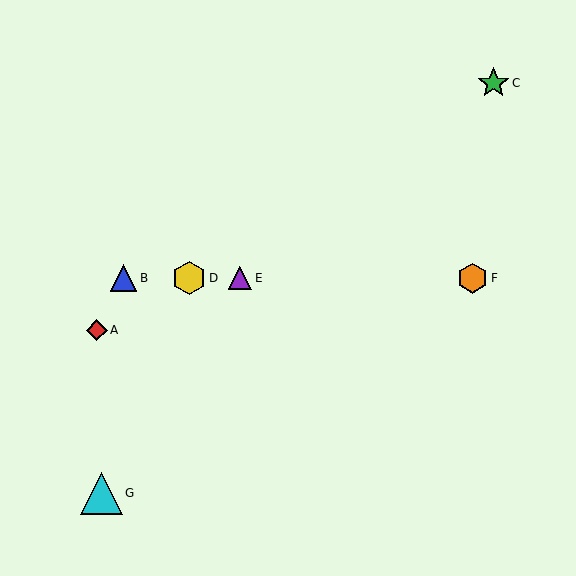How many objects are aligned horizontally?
4 objects (B, D, E, F) are aligned horizontally.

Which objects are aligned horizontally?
Objects B, D, E, F are aligned horizontally.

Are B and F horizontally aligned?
Yes, both are at y≈278.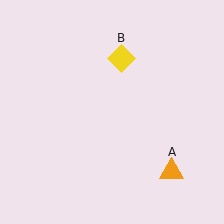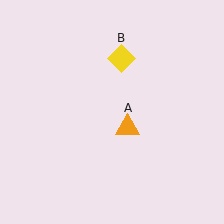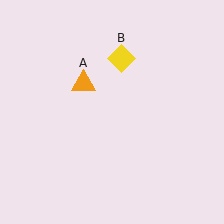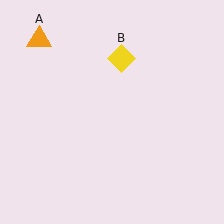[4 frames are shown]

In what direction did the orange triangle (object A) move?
The orange triangle (object A) moved up and to the left.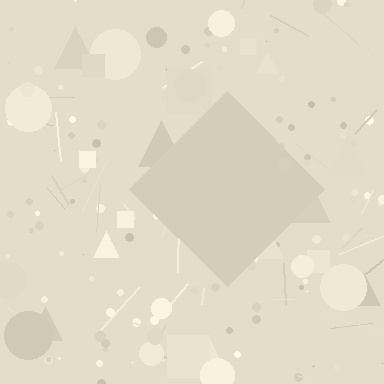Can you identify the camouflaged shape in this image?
The camouflaged shape is a diamond.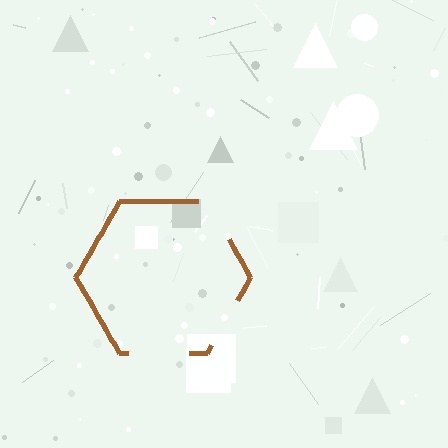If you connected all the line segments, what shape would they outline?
They would outline a hexagon.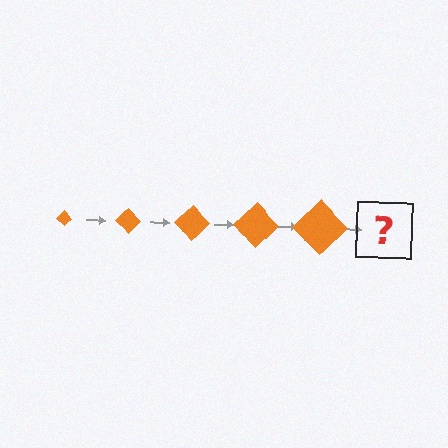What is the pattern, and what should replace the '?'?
The pattern is that the diamond gets progressively larger each step. The '?' should be an orange diamond, larger than the previous one.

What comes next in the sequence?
The next element should be an orange diamond, larger than the previous one.